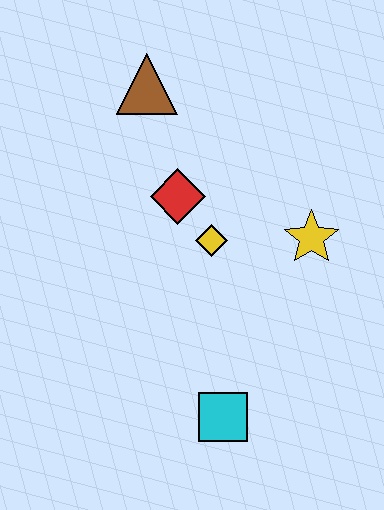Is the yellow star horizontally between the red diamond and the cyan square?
No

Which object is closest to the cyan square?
The yellow diamond is closest to the cyan square.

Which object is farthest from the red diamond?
The cyan square is farthest from the red diamond.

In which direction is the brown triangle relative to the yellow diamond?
The brown triangle is above the yellow diamond.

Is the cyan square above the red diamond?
No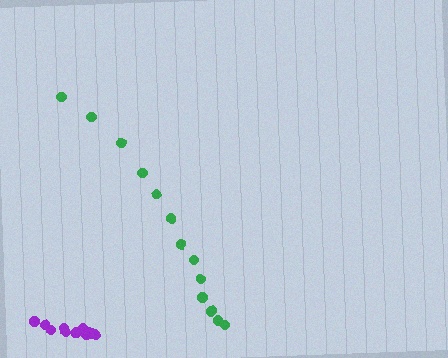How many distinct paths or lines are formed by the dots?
There are 2 distinct paths.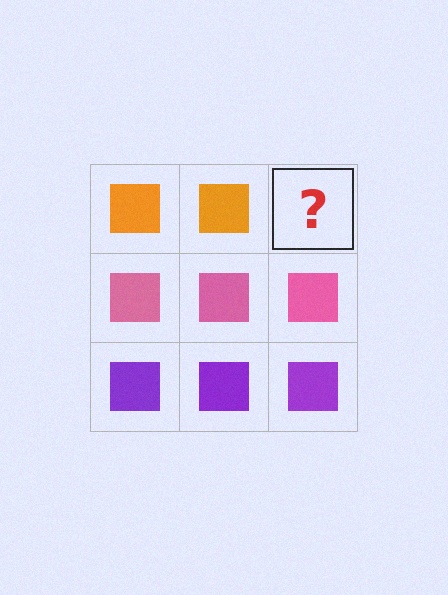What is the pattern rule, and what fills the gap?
The rule is that each row has a consistent color. The gap should be filled with an orange square.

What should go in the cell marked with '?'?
The missing cell should contain an orange square.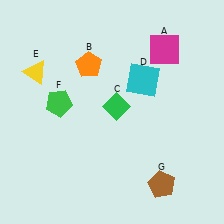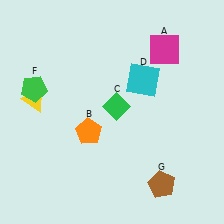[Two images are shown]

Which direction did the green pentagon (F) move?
The green pentagon (F) moved left.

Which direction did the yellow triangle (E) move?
The yellow triangle (E) moved down.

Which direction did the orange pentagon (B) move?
The orange pentagon (B) moved down.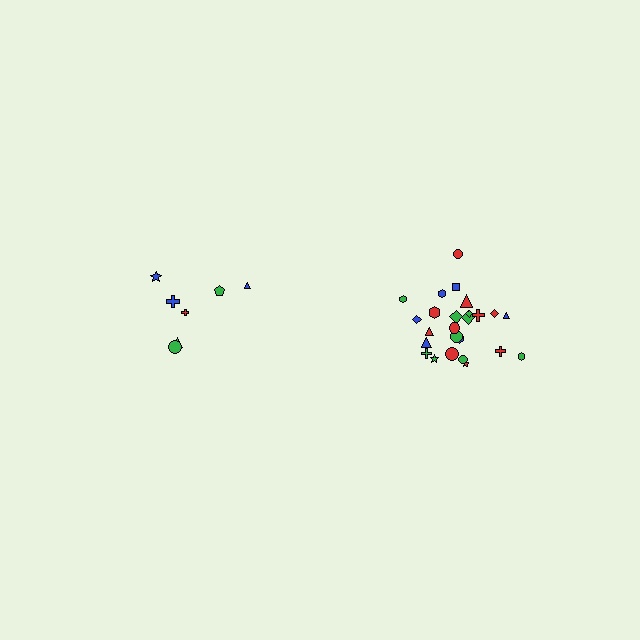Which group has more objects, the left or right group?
The right group.